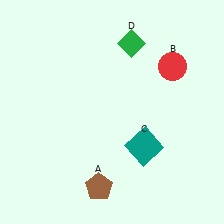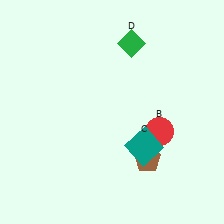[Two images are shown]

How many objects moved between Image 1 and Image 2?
2 objects moved between the two images.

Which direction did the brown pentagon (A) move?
The brown pentagon (A) moved right.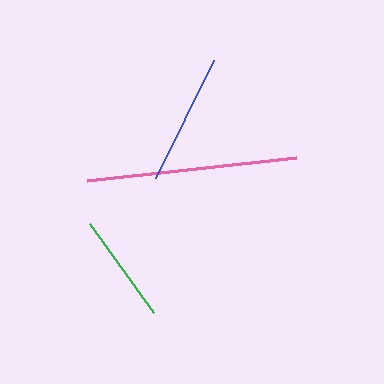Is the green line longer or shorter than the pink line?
The pink line is longer than the green line.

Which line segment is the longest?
The pink line is the longest at approximately 210 pixels.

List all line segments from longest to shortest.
From longest to shortest: pink, blue, green.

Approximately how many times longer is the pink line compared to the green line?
The pink line is approximately 1.9 times the length of the green line.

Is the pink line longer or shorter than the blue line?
The pink line is longer than the blue line.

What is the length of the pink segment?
The pink segment is approximately 210 pixels long.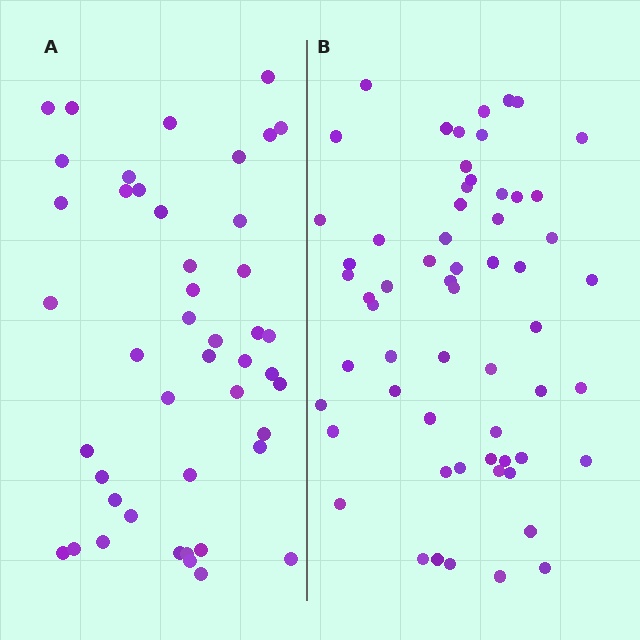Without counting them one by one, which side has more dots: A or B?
Region B (the right region) has more dots.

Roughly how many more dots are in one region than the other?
Region B has approximately 15 more dots than region A.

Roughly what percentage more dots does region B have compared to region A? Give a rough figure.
About 35% more.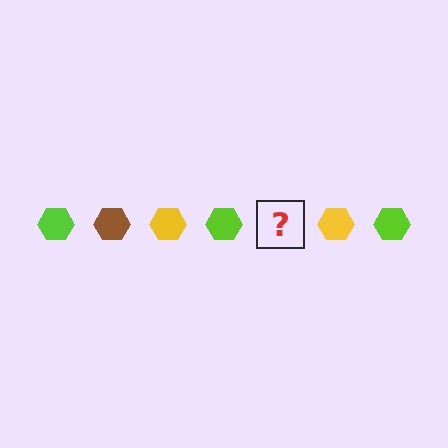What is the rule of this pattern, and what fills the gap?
The rule is that the pattern cycles through lime, brown, yellow hexagons. The gap should be filled with a brown hexagon.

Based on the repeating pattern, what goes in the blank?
The blank should be a brown hexagon.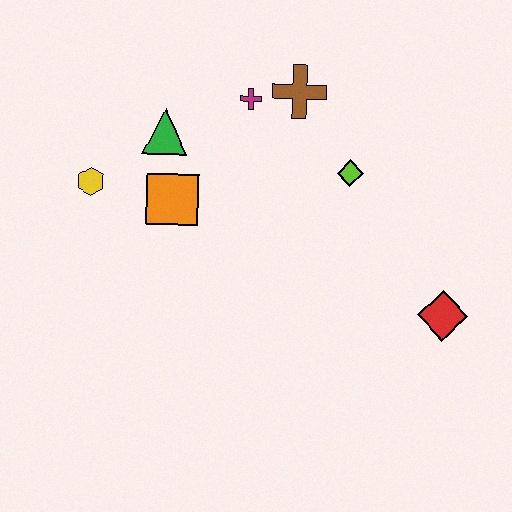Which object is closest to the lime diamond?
The brown cross is closest to the lime diamond.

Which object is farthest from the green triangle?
The red diamond is farthest from the green triangle.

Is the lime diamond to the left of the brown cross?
No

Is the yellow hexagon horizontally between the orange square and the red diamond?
No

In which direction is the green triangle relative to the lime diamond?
The green triangle is to the left of the lime diamond.